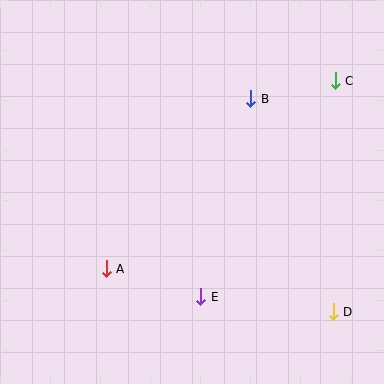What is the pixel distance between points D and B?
The distance between D and B is 228 pixels.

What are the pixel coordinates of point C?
Point C is at (335, 81).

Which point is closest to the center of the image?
Point E at (201, 297) is closest to the center.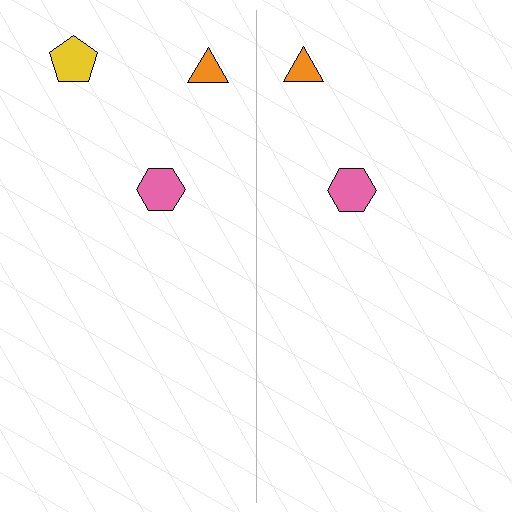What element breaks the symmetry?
A yellow pentagon is missing from the right side.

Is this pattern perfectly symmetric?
No, the pattern is not perfectly symmetric. A yellow pentagon is missing from the right side.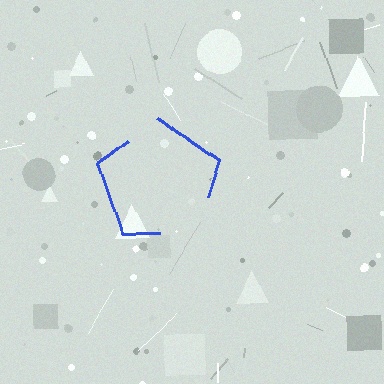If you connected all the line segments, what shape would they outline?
They would outline a pentagon.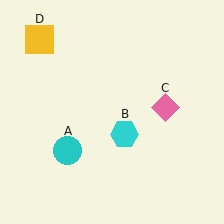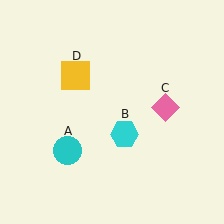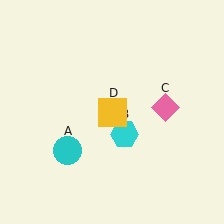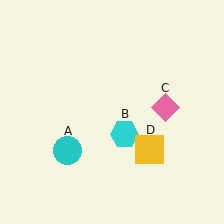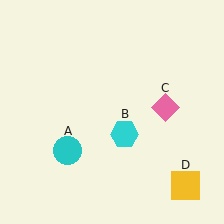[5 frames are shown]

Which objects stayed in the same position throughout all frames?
Cyan circle (object A) and cyan hexagon (object B) and pink diamond (object C) remained stationary.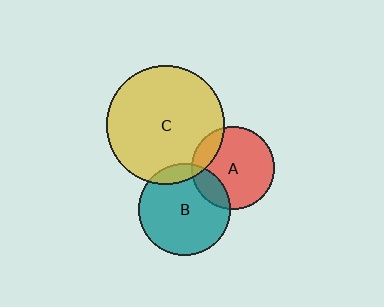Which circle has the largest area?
Circle C (yellow).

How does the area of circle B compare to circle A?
Approximately 1.2 times.